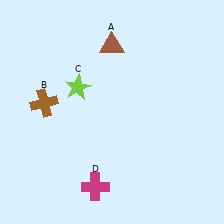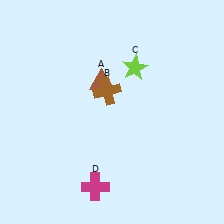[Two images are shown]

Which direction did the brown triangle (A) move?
The brown triangle (A) moved down.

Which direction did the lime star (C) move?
The lime star (C) moved right.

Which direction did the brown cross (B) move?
The brown cross (B) moved right.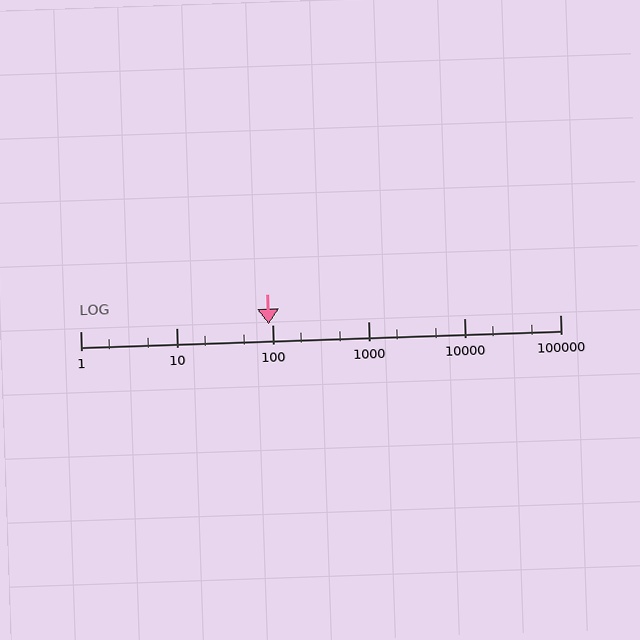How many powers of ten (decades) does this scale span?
The scale spans 5 decades, from 1 to 100000.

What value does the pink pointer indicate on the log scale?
The pointer indicates approximately 92.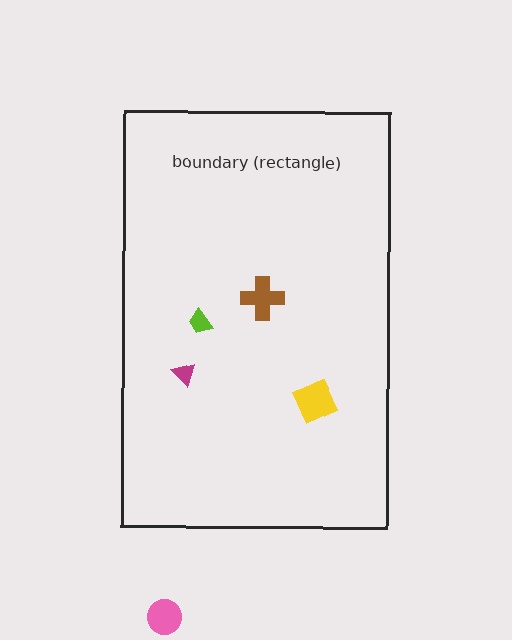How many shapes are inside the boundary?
4 inside, 1 outside.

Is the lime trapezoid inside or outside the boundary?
Inside.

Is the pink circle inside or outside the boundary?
Outside.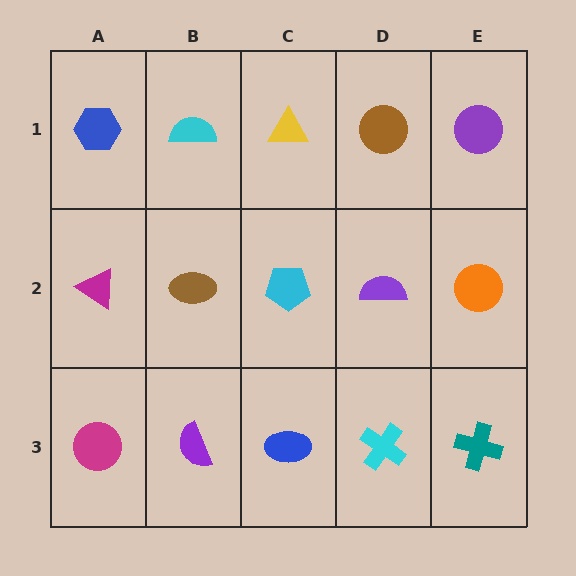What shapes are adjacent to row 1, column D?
A purple semicircle (row 2, column D), a yellow triangle (row 1, column C), a purple circle (row 1, column E).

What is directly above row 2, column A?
A blue hexagon.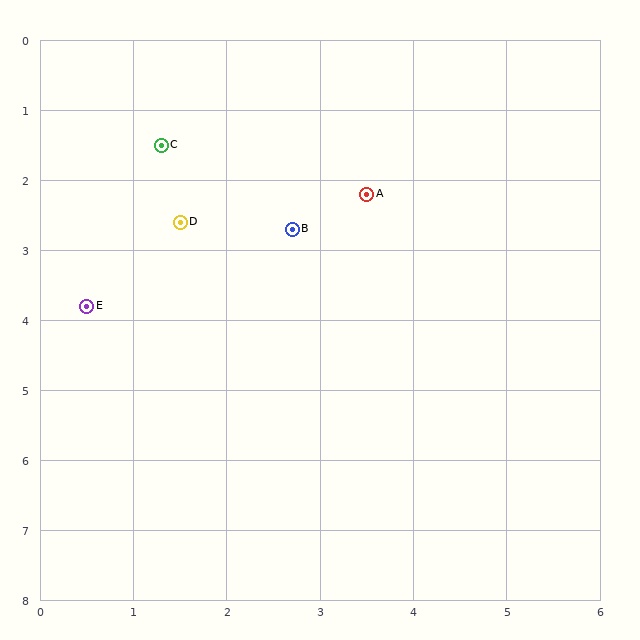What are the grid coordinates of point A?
Point A is at approximately (3.5, 2.2).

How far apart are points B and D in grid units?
Points B and D are about 1.2 grid units apart.